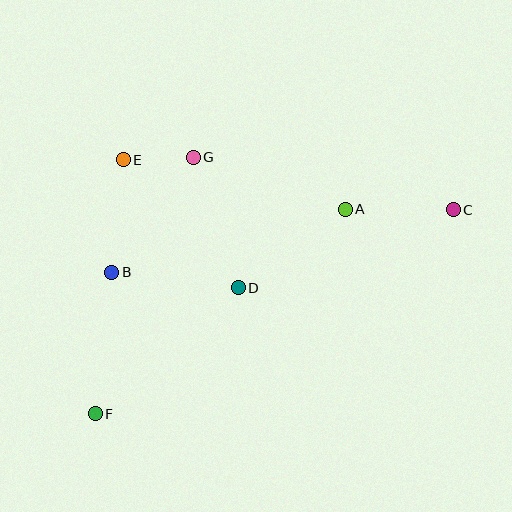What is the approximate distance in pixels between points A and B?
The distance between A and B is approximately 242 pixels.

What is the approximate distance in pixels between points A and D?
The distance between A and D is approximately 133 pixels.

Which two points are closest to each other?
Points E and G are closest to each other.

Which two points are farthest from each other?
Points C and F are farthest from each other.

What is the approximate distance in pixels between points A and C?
The distance between A and C is approximately 108 pixels.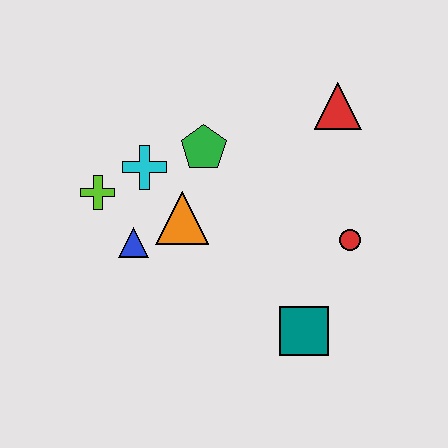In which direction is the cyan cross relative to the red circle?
The cyan cross is to the left of the red circle.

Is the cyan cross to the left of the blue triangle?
No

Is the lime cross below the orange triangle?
No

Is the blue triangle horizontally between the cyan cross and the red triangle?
No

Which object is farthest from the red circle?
The lime cross is farthest from the red circle.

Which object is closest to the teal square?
The red circle is closest to the teal square.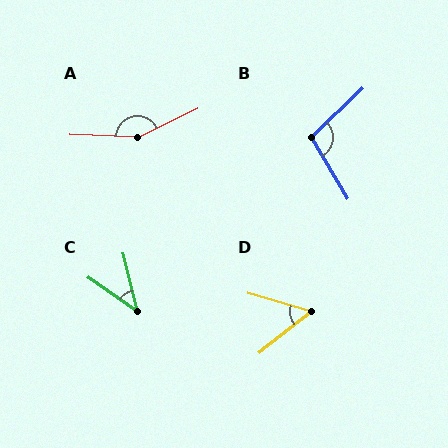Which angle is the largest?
A, at approximately 152 degrees.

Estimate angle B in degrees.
Approximately 103 degrees.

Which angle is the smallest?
C, at approximately 42 degrees.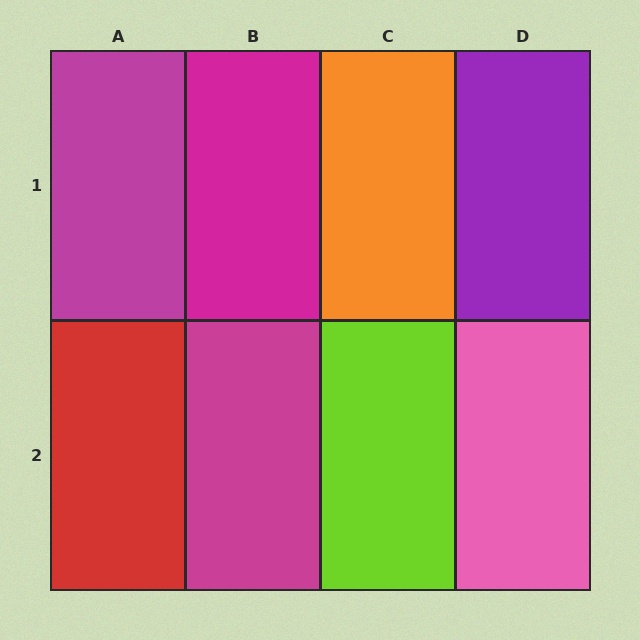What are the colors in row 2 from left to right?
Red, magenta, lime, pink.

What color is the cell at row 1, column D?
Purple.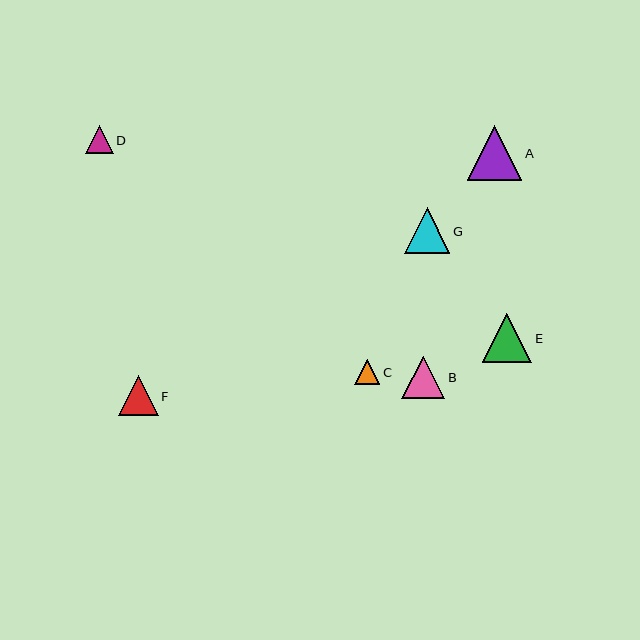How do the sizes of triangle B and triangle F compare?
Triangle B and triangle F are approximately the same size.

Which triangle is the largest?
Triangle A is the largest with a size of approximately 55 pixels.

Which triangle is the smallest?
Triangle C is the smallest with a size of approximately 25 pixels.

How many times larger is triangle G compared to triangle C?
Triangle G is approximately 1.8 times the size of triangle C.